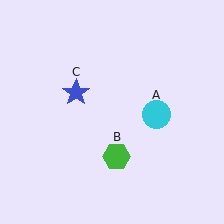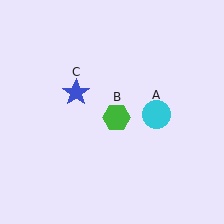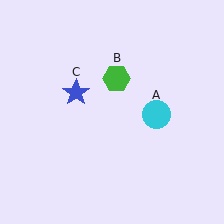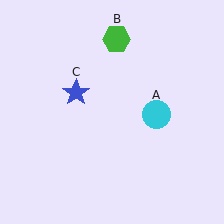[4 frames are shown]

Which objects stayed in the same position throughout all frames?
Cyan circle (object A) and blue star (object C) remained stationary.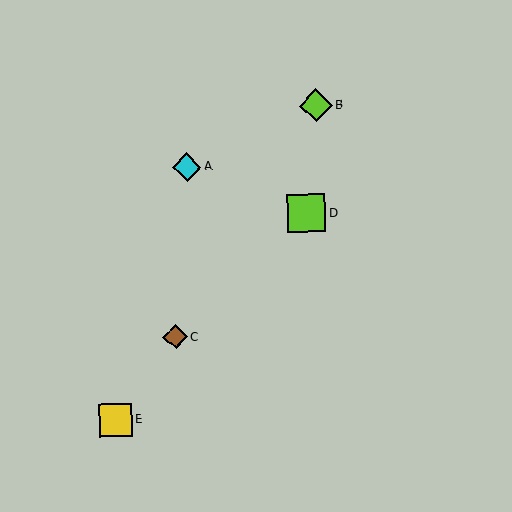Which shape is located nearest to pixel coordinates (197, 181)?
The cyan diamond (labeled A) at (187, 167) is nearest to that location.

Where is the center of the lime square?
The center of the lime square is at (307, 213).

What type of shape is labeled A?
Shape A is a cyan diamond.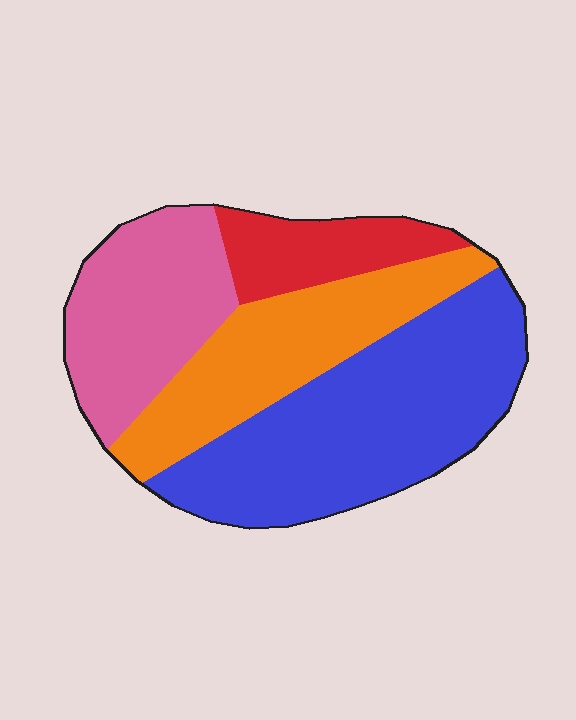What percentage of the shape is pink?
Pink takes up less than a quarter of the shape.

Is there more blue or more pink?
Blue.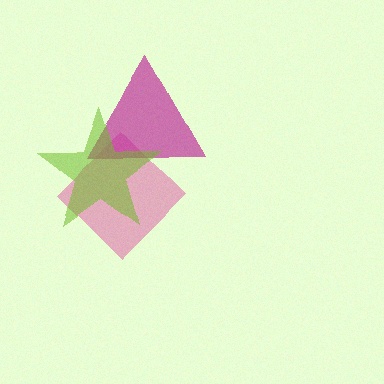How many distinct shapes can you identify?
There are 3 distinct shapes: a pink diamond, a magenta triangle, a lime star.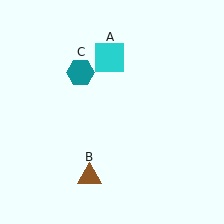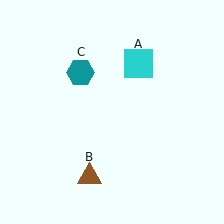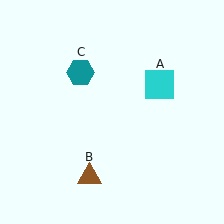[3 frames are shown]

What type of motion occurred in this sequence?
The cyan square (object A) rotated clockwise around the center of the scene.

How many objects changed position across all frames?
1 object changed position: cyan square (object A).